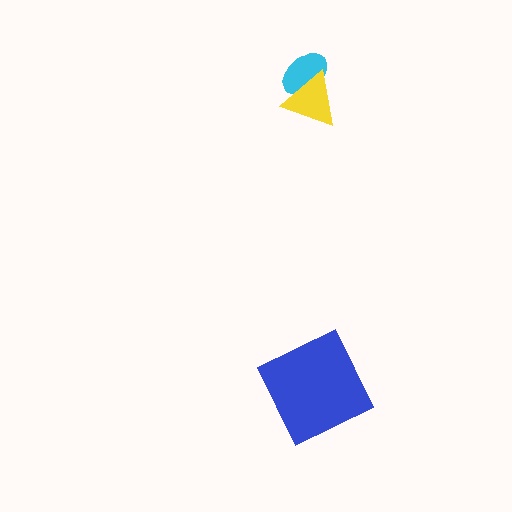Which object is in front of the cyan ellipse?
The yellow triangle is in front of the cyan ellipse.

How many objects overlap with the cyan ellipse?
1 object overlaps with the cyan ellipse.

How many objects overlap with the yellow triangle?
1 object overlaps with the yellow triangle.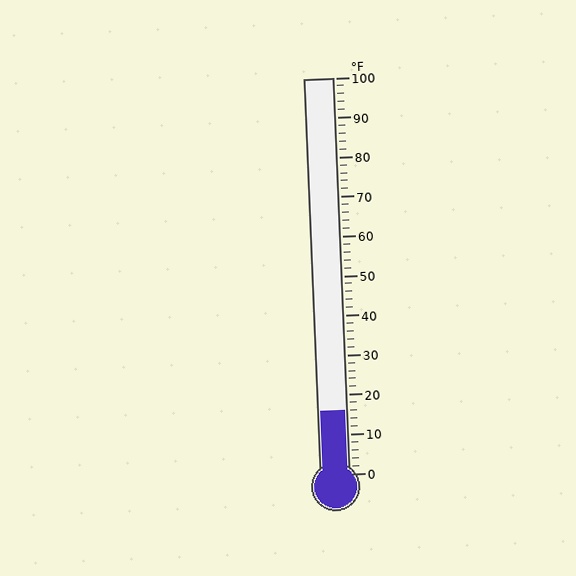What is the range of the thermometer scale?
The thermometer scale ranges from 0°F to 100°F.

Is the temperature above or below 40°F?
The temperature is below 40°F.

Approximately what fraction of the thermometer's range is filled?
The thermometer is filled to approximately 15% of its range.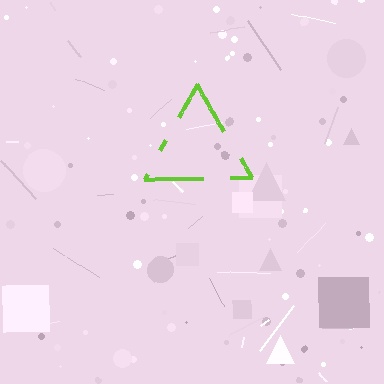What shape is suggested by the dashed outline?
The dashed outline suggests a triangle.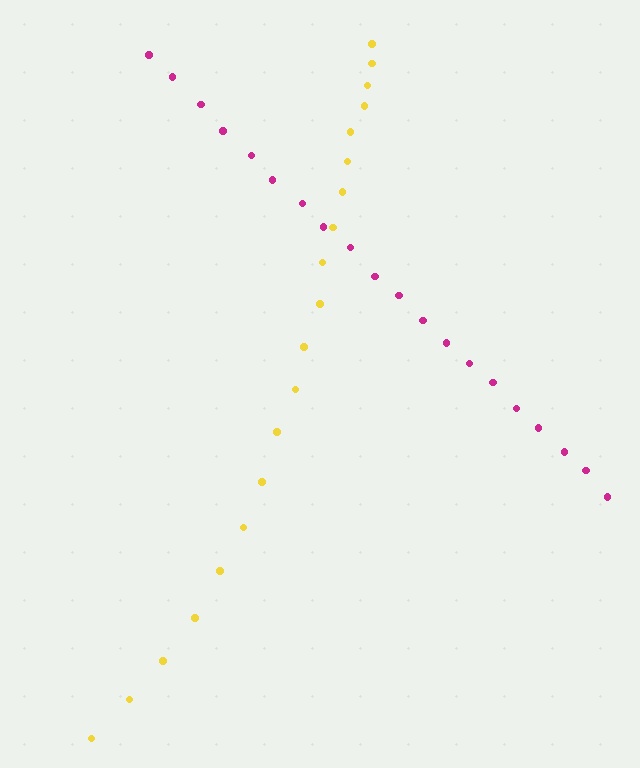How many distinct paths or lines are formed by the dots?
There are 2 distinct paths.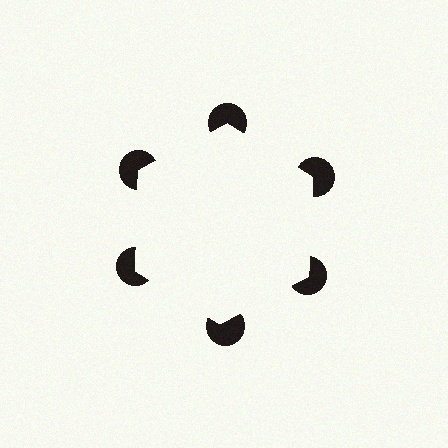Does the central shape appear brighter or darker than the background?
It typically appears slightly brighter than the background, even though no actual brightness change is drawn.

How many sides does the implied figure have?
6 sides.